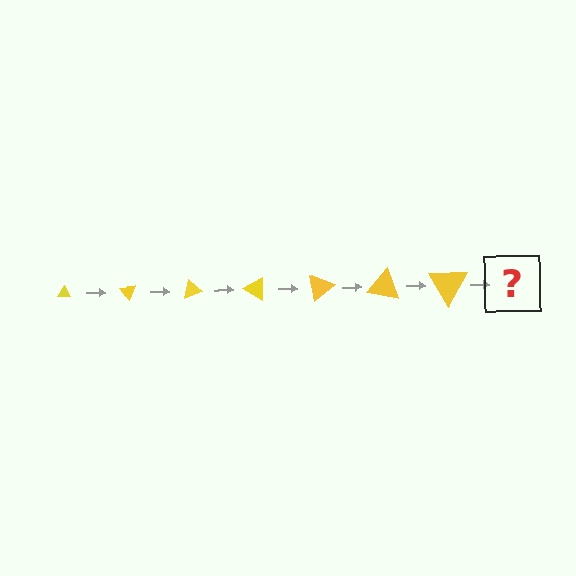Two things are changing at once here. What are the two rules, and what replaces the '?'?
The two rules are that the triangle grows larger each step and it rotates 50 degrees each step. The '?' should be a triangle, larger than the previous one and rotated 350 degrees from the start.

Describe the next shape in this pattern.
It should be a triangle, larger than the previous one and rotated 350 degrees from the start.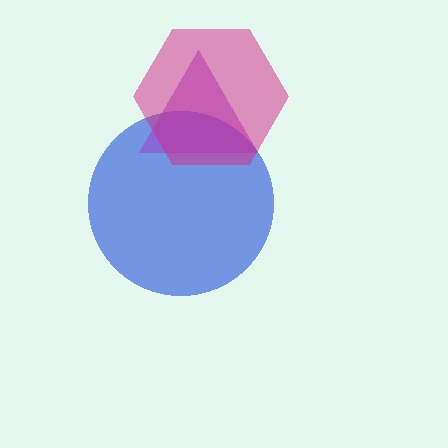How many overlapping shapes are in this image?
There are 3 overlapping shapes in the image.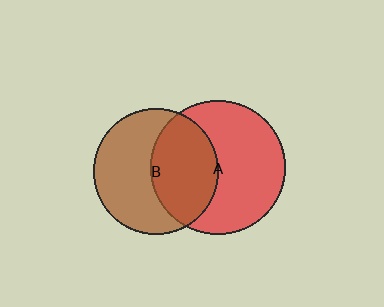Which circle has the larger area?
Circle A (red).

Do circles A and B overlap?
Yes.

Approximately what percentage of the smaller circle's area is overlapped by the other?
Approximately 45%.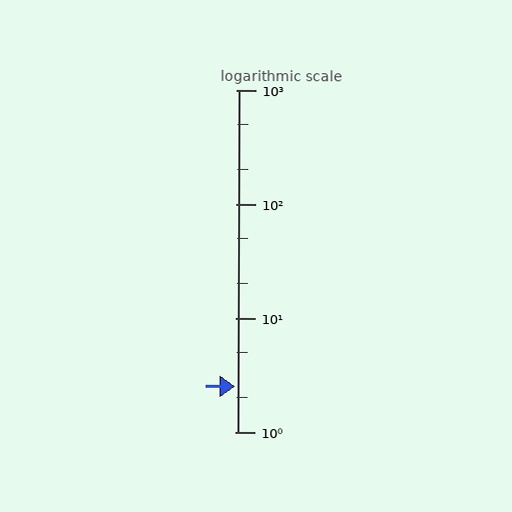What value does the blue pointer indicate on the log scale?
The pointer indicates approximately 2.5.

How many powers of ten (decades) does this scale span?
The scale spans 3 decades, from 1 to 1000.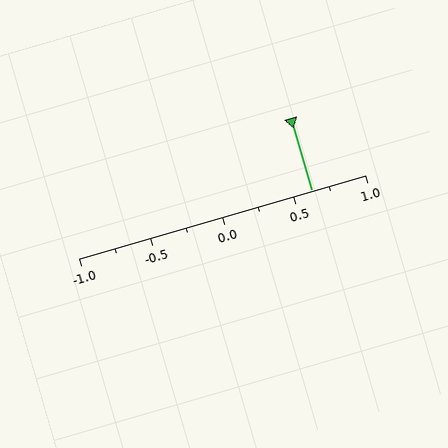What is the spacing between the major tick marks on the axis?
The major ticks are spaced 0.5 apart.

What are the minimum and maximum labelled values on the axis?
The axis runs from -1.0 to 1.0.